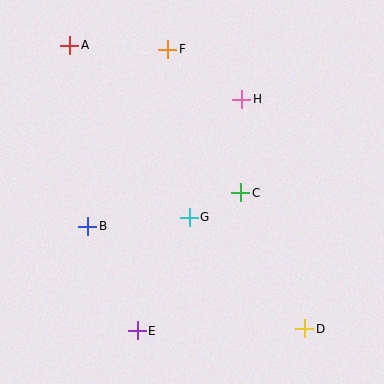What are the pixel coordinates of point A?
Point A is at (70, 45).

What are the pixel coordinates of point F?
Point F is at (168, 49).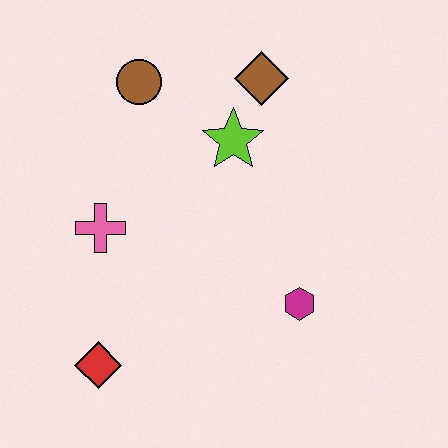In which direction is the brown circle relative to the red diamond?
The brown circle is above the red diamond.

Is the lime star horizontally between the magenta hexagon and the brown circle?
Yes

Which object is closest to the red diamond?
The pink cross is closest to the red diamond.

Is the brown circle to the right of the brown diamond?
No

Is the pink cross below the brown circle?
Yes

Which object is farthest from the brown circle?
The red diamond is farthest from the brown circle.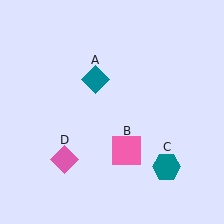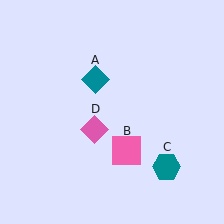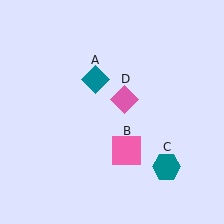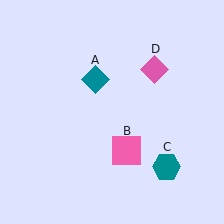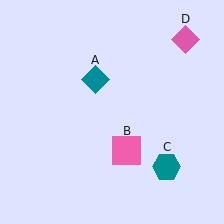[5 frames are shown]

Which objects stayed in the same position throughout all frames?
Teal diamond (object A) and pink square (object B) and teal hexagon (object C) remained stationary.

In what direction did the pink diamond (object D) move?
The pink diamond (object D) moved up and to the right.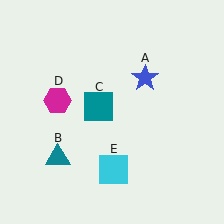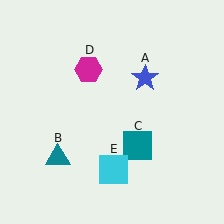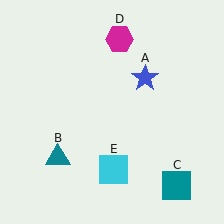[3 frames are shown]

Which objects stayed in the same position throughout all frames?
Blue star (object A) and teal triangle (object B) and cyan square (object E) remained stationary.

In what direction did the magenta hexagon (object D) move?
The magenta hexagon (object D) moved up and to the right.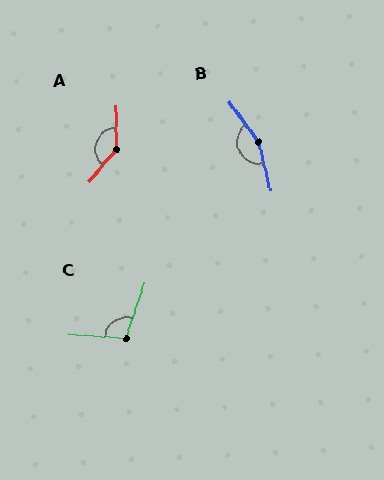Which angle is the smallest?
C, at approximately 105 degrees.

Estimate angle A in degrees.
Approximately 139 degrees.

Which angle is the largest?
B, at approximately 158 degrees.